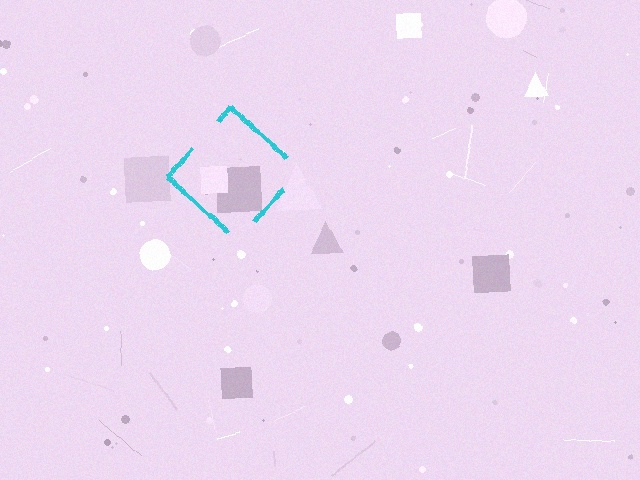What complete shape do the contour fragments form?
The contour fragments form a diamond.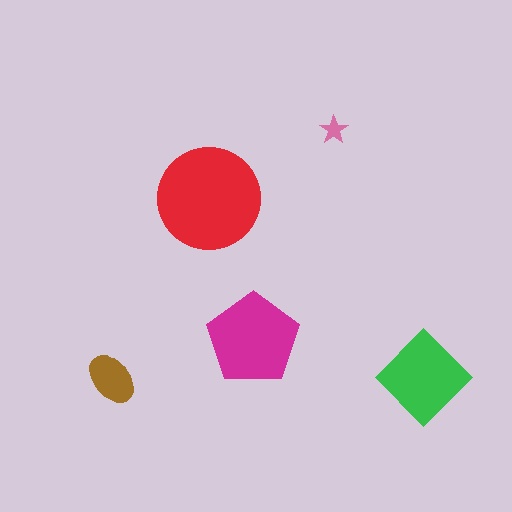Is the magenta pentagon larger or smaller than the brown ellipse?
Larger.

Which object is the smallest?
The pink star.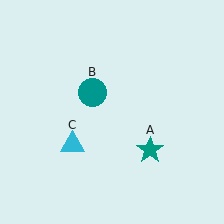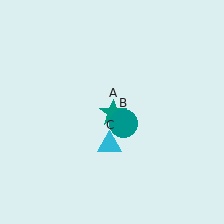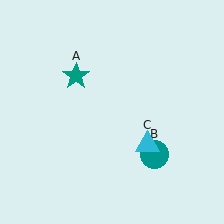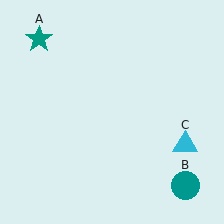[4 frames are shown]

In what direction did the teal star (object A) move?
The teal star (object A) moved up and to the left.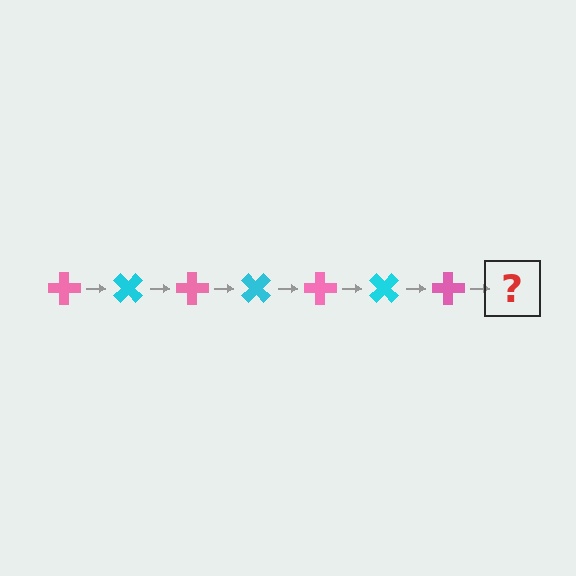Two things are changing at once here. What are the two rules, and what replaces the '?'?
The two rules are that it rotates 45 degrees each step and the color cycles through pink and cyan. The '?' should be a cyan cross, rotated 315 degrees from the start.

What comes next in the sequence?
The next element should be a cyan cross, rotated 315 degrees from the start.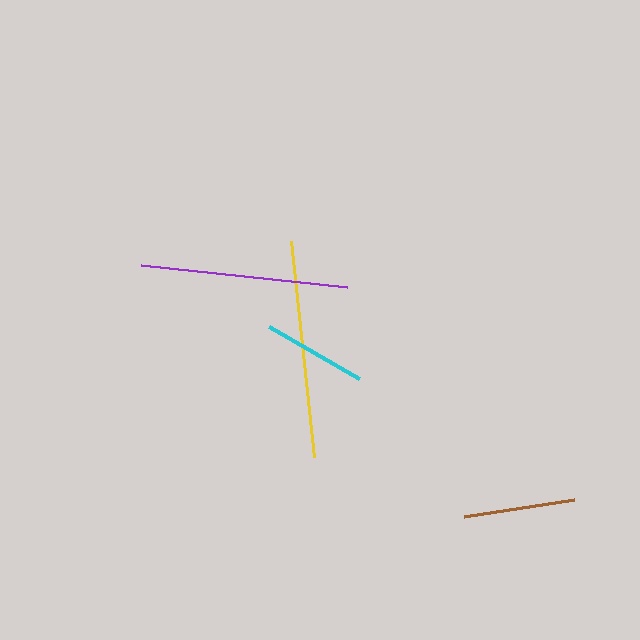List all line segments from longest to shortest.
From longest to shortest: yellow, purple, brown, cyan.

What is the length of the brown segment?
The brown segment is approximately 111 pixels long.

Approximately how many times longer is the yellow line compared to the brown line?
The yellow line is approximately 2.0 times the length of the brown line.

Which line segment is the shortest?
The cyan line is the shortest at approximately 105 pixels.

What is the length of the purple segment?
The purple segment is approximately 207 pixels long.